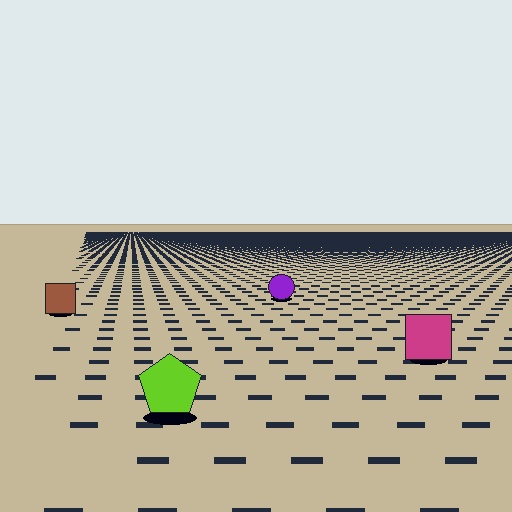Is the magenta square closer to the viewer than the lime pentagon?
No. The lime pentagon is closer — you can tell from the texture gradient: the ground texture is coarser near it.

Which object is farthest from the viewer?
The purple circle is farthest from the viewer. It appears smaller and the ground texture around it is denser.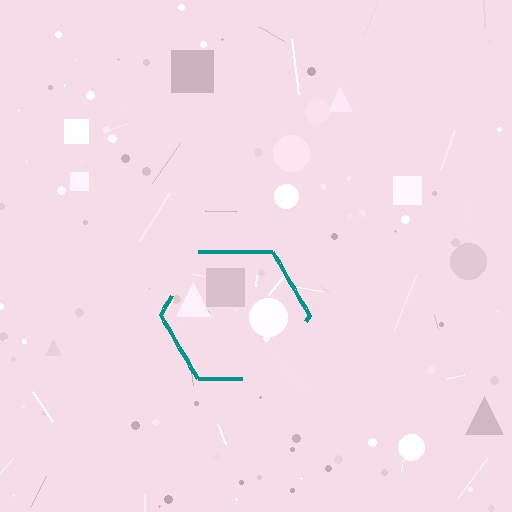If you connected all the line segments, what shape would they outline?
They would outline a hexagon.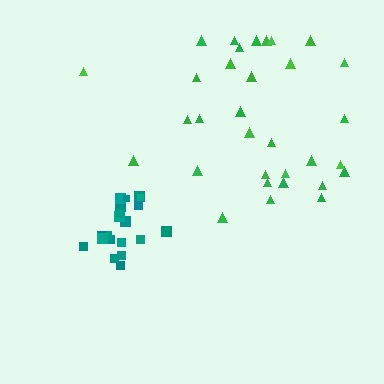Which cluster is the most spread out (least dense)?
Green.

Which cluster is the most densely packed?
Teal.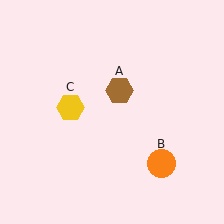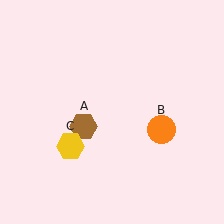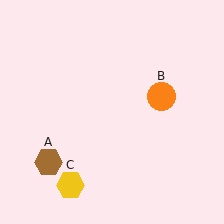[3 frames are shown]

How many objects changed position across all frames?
3 objects changed position: brown hexagon (object A), orange circle (object B), yellow hexagon (object C).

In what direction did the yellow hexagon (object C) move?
The yellow hexagon (object C) moved down.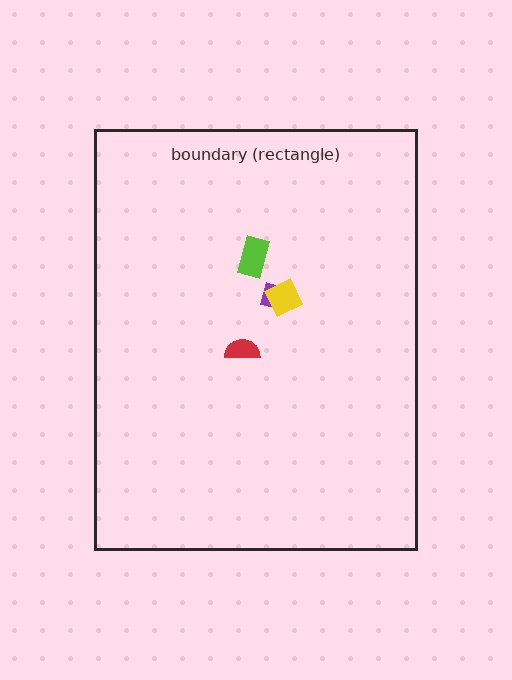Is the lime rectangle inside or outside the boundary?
Inside.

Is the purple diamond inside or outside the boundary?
Inside.